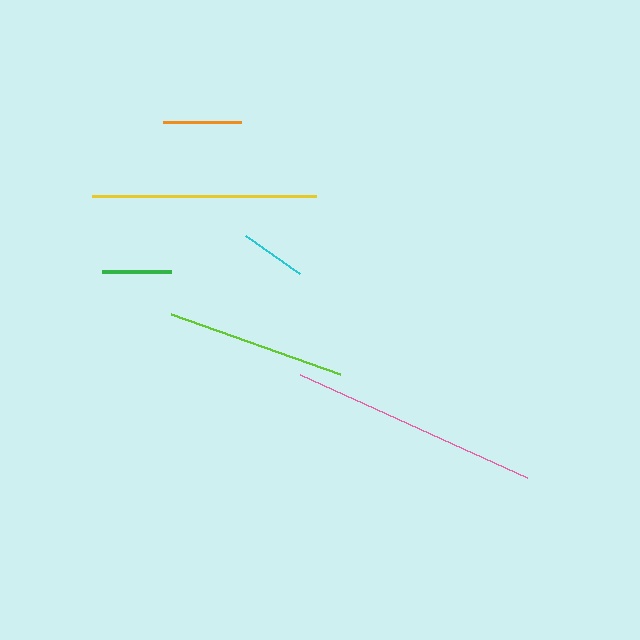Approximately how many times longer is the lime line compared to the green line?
The lime line is approximately 2.6 times the length of the green line.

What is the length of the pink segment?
The pink segment is approximately 250 pixels long.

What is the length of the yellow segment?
The yellow segment is approximately 224 pixels long.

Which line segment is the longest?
The pink line is the longest at approximately 250 pixels.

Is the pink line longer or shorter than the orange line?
The pink line is longer than the orange line.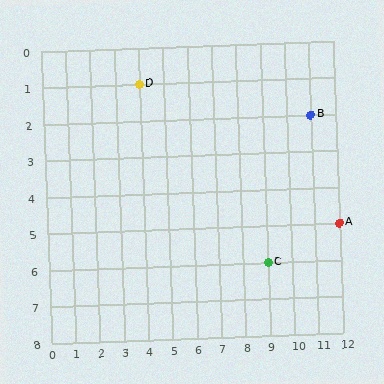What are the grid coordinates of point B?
Point B is at grid coordinates (11, 2).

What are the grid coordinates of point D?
Point D is at grid coordinates (4, 1).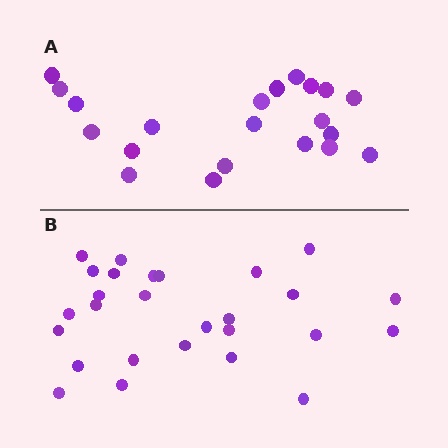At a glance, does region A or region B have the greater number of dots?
Region B (the bottom region) has more dots.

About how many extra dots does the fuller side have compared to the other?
Region B has about 6 more dots than region A.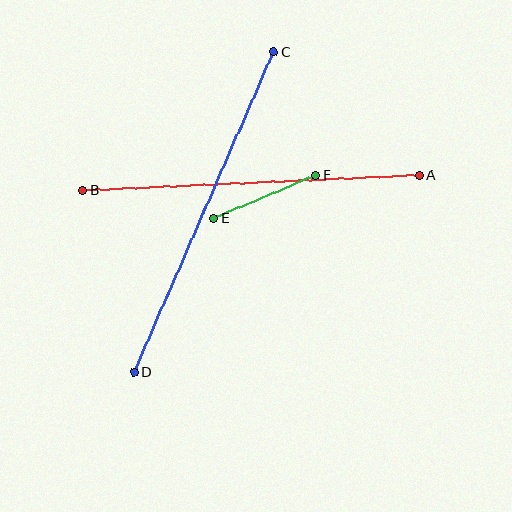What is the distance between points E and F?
The distance is approximately 111 pixels.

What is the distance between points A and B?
The distance is approximately 337 pixels.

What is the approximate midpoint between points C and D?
The midpoint is at approximately (204, 212) pixels.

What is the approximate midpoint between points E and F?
The midpoint is at approximately (265, 196) pixels.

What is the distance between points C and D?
The distance is approximately 349 pixels.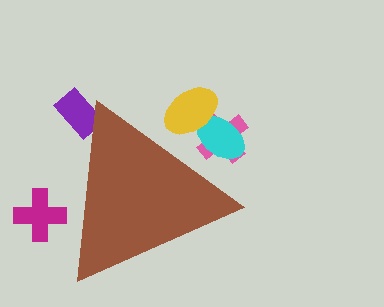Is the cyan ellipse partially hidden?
Yes, the cyan ellipse is partially hidden behind the brown triangle.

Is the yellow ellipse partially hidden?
Yes, the yellow ellipse is partially hidden behind the brown triangle.